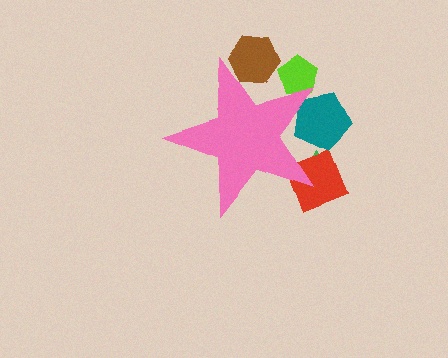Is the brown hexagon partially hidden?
Yes, the brown hexagon is partially hidden behind the pink star.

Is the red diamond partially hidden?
Yes, the red diamond is partially hidden behind the pink star.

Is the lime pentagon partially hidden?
Yes, the lime pentagon is partially hidden behind the pink star.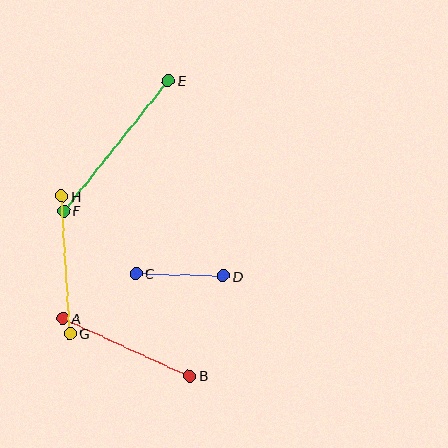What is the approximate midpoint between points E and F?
The midpoint is at approximately (116, 146) pixels.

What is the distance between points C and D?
The distance is approximately 87 pixels.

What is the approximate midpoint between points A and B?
The midpoint is at approximately (126, 347) pixels.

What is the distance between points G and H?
The distance is approximately 137 pixels.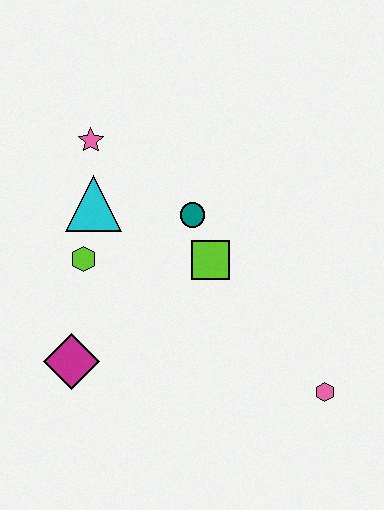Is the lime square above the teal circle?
No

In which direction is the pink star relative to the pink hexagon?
The pink star is above the pink hexagon.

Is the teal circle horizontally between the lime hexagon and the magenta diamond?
No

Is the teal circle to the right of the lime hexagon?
Yes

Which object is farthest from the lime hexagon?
The pink hexagon is farthest from the lime hexagon.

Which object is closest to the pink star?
The cyan triangle is closest to the pink star.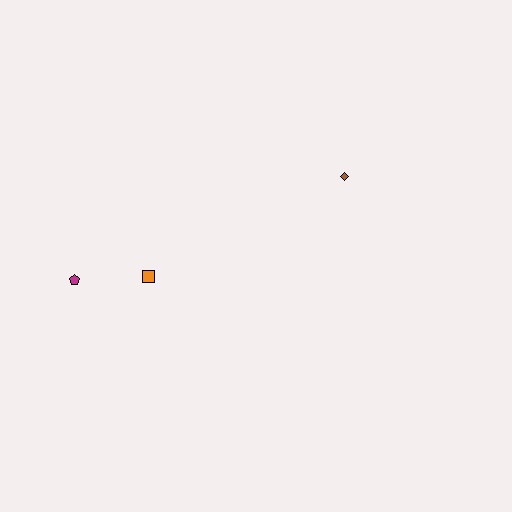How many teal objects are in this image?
There are no teal objects.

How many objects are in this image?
There are 3 objects.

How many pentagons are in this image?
There is 1 pentagon.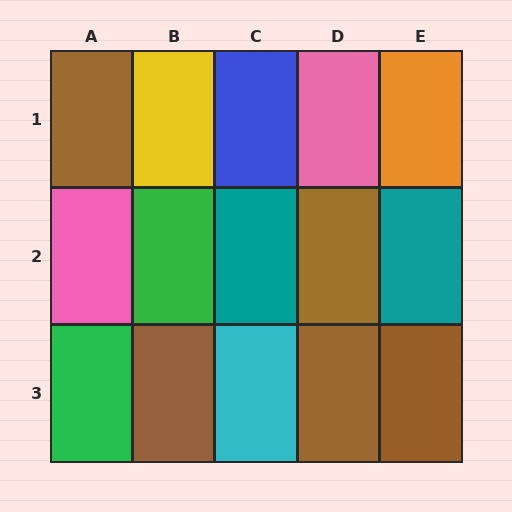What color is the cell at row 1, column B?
Yellow.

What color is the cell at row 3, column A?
Green.